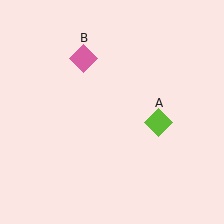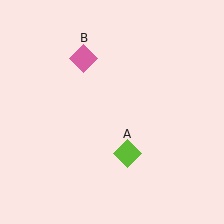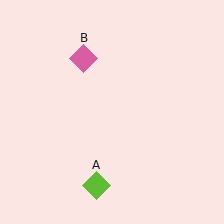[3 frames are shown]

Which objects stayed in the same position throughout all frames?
Pink diamond (object B) remained stationary.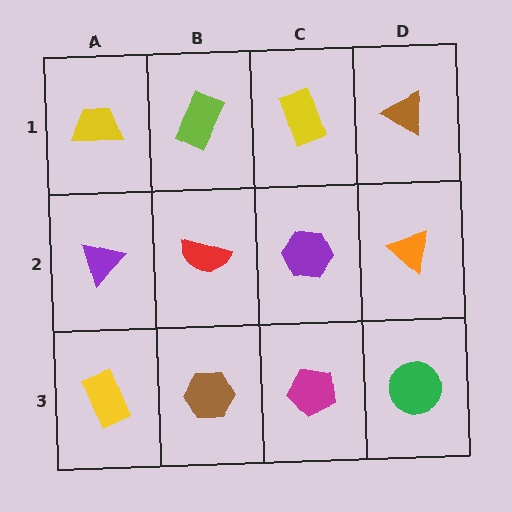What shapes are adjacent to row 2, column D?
A brown triangle (row 1, column D), a green circle (row 3, column D), a purple hexagon (row 2, column C).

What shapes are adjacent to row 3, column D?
An orange triangle (row 2, column D), a magenta pentagon (row 3, column C).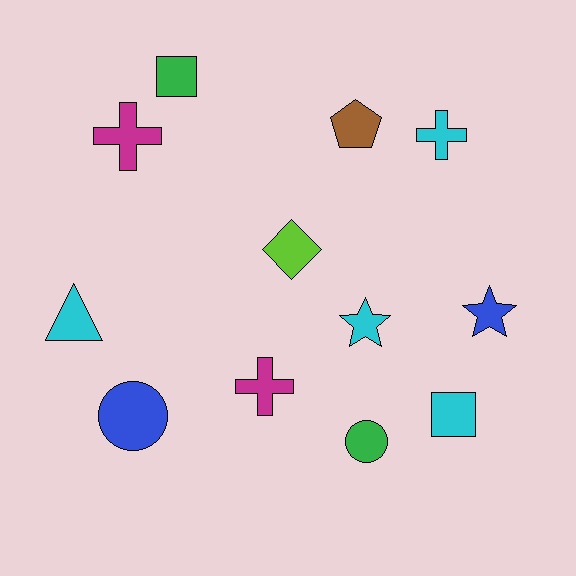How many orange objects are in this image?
There are no orange objects.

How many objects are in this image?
There are 12 objects.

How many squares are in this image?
There are 2 squares.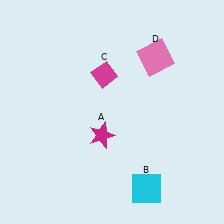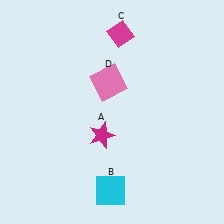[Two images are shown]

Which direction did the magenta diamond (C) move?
The magenta diamond (C) moved up.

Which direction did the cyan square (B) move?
The cyan square (B) moved left.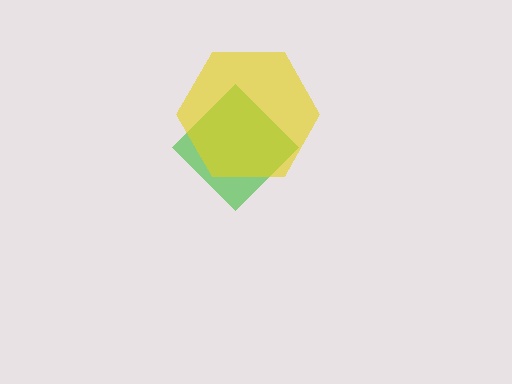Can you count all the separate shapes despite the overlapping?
Yes, there are 2 separate shapes.